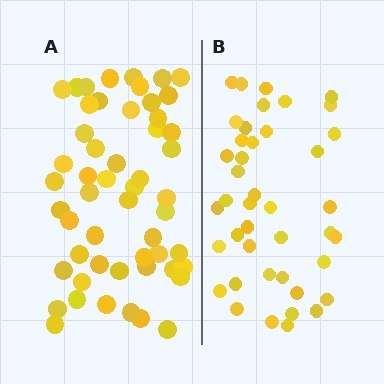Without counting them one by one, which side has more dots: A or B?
Region A (the left region) has more dots.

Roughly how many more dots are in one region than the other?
Region A has roughly 12 or so more dots than region B.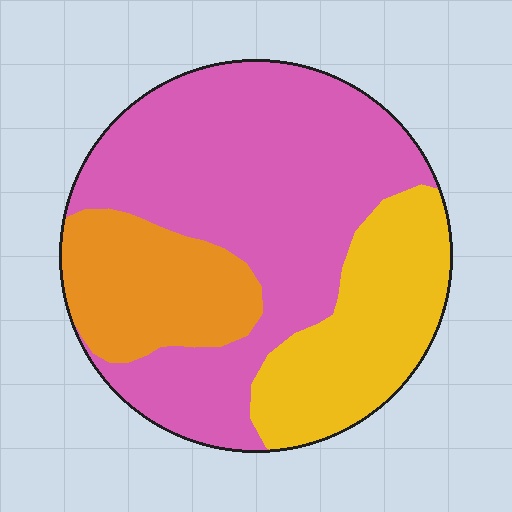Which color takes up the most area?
Pink, at roughly 55%.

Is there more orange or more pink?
Pink.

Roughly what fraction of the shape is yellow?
Yellow covers roughly 25% of the shape.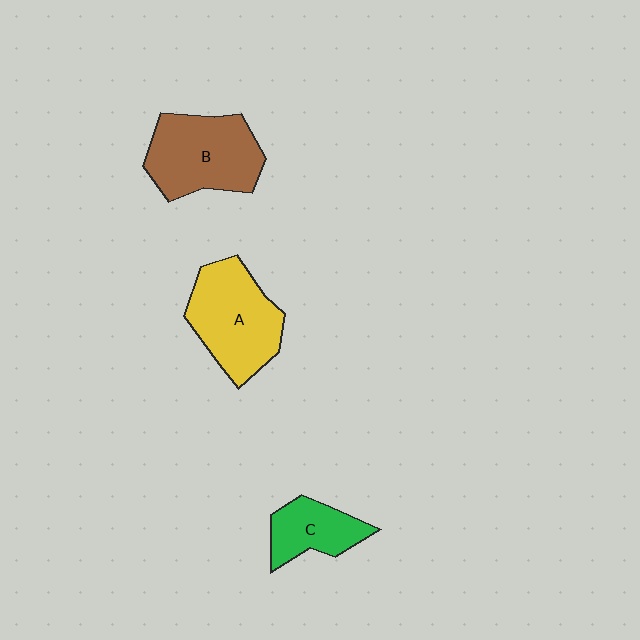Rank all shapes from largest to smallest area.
From largest to smallest: A (yellow), B (brown), C (green).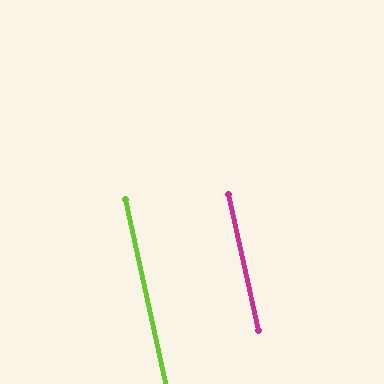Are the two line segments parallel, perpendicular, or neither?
Parallel — their directions differ by only 0.4°.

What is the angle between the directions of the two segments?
Approximately 0 degrees.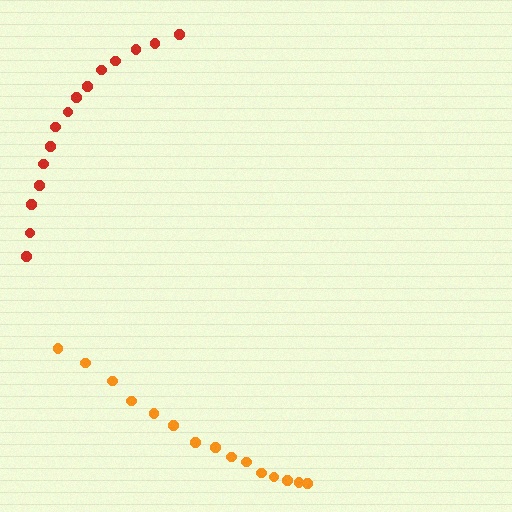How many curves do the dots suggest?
There are 2 distinct paths.